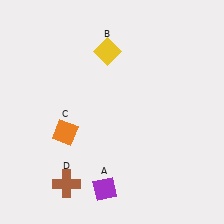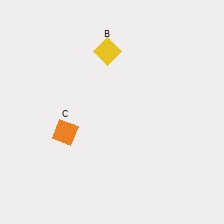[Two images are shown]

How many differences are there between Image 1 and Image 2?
There are 2 differences between the two images.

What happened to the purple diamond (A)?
The purple diamond (A) was removed in Image 2. It was in the bottom-left area of Image 1.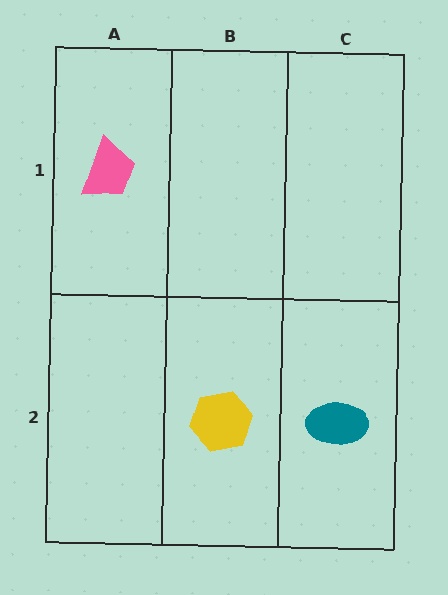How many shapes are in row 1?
1 shape.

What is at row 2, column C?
A teal ellipse.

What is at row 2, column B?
A yellow hexagon.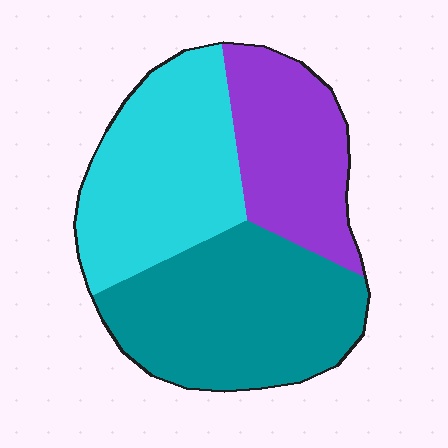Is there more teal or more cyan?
Teal.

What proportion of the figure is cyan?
Cyan covers roughly 35% of the figure.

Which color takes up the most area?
Teal, at roughly 40%.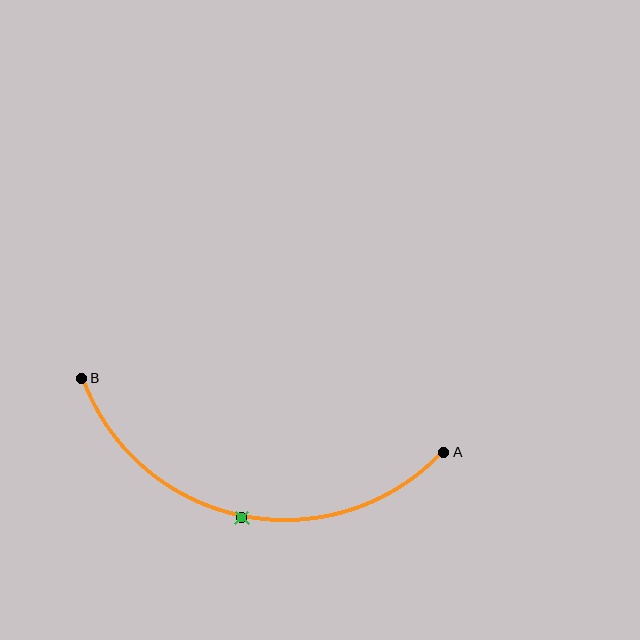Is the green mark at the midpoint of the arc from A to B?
Yes. The green mark lies on the arc at equal arc-length from both A and B — it is the arc midpoint.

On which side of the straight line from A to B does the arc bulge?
The arc bulges below the straight line connecting A and B.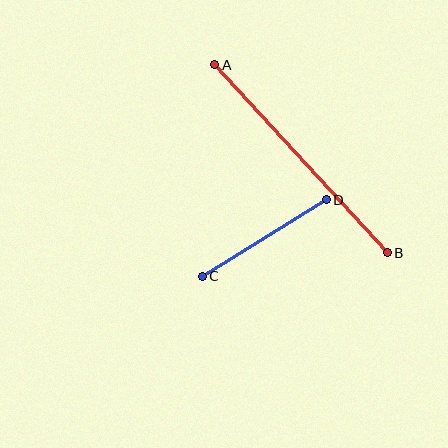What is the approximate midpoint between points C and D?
The midpoint is at approximately (264, 238) pixels.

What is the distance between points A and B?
The distance is approximately 255 pixels.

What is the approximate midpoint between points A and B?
The midpoint is at approximately (301, 159) pixels.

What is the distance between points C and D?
The distance is approximately 146 pixels.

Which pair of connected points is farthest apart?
Points A and B are farthest apart.